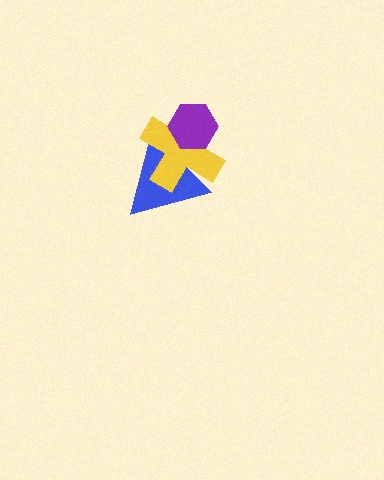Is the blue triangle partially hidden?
Yes, it is partially covered by another shape.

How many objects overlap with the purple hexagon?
2 objects overlap with the purple hexagon.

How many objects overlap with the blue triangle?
2 objects overlap with the blue triangle.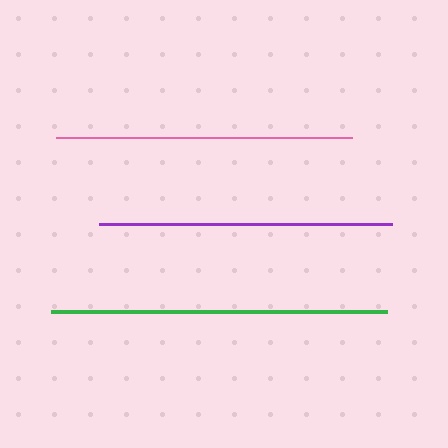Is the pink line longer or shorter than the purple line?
The pink line is longer than the purple line.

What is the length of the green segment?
The green segment is approximately 337 pixels long.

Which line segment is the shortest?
The purple line is the shortest at approximately 293 pixels.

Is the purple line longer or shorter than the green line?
The green line is longer than the purple line.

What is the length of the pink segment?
The pink segment is approximately 296 pixels long.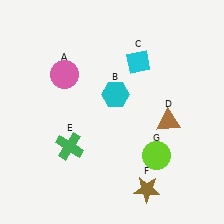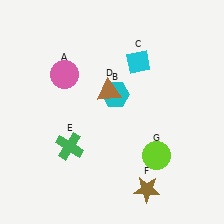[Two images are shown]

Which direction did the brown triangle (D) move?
The brown triangle (D) moved left.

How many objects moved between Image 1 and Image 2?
1 object moved between the two images.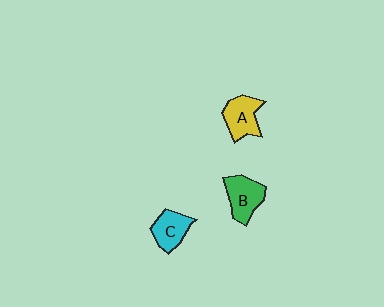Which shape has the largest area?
Shape B (green).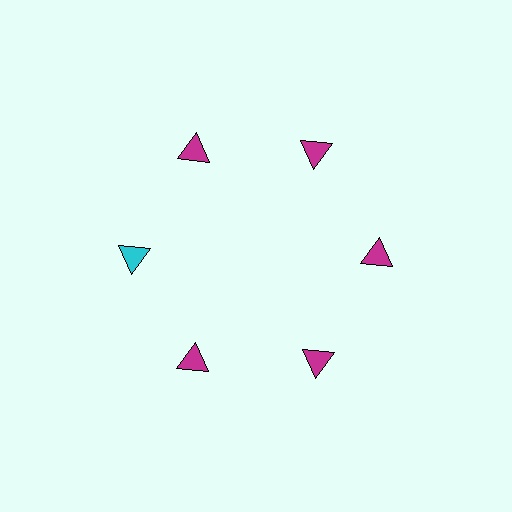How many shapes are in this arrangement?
There are 6 shapes arranged in a ring pattern.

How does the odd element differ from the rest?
It has a different color: cyan instead of magenta.